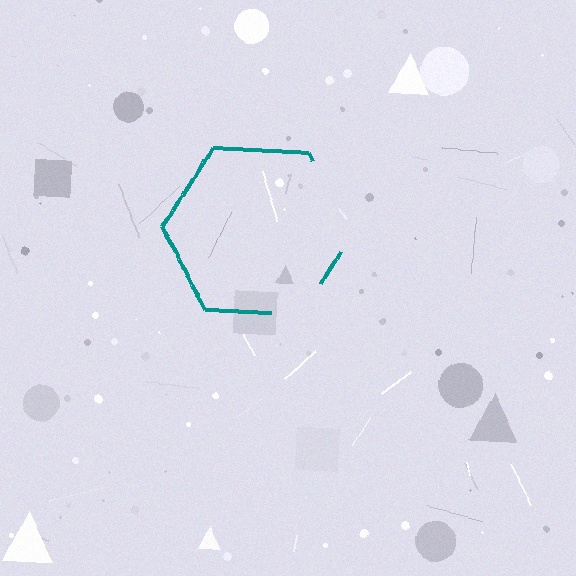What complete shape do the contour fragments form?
The contour fragments form a hexagon.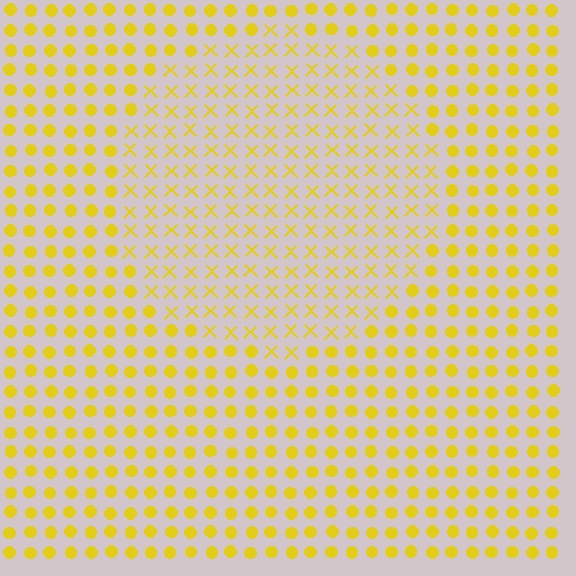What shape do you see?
I see a circle.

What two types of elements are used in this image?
The image uses X marks inside the circle region and circles outside it.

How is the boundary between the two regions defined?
The boundary is defined by a change in element shape: X marks inside vs. circles outside. All elements share the same color and spacing.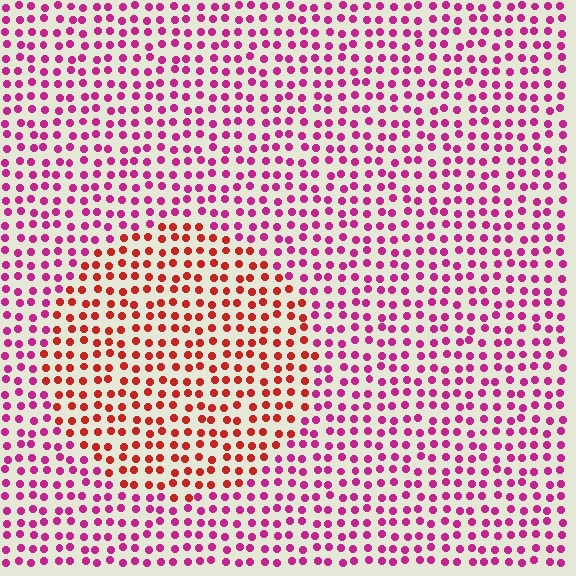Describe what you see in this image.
The image is filled with small magenta elements in a uniform arrangement. A circle-shaped region is visible where the elements are tinted to a slightly different hue, forming a subtle color boundary.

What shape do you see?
I see a circle.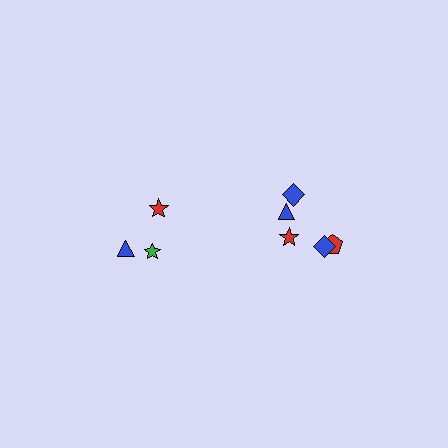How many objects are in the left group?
There are 3 objects.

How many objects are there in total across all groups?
There are 8 objects.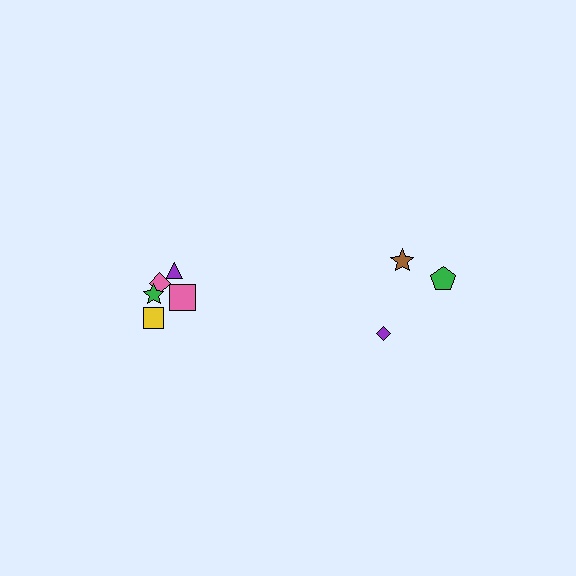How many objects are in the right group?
There are 3 objects.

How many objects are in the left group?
There are 5 objects.